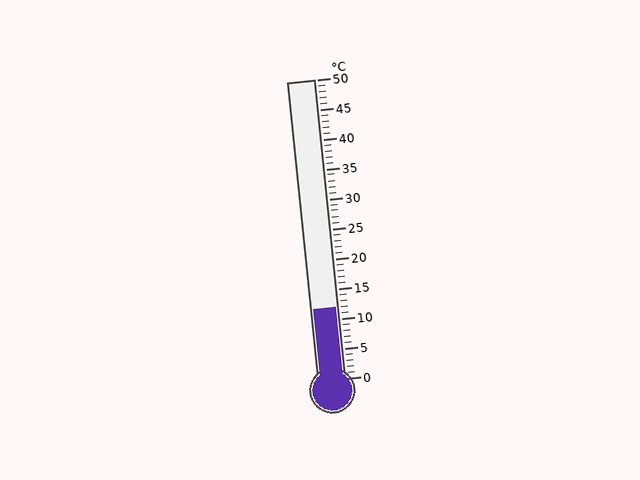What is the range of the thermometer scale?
The thermometer scale ranges from 0°C to 50°C.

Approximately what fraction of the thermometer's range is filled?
The thermometer is filled to approximately 25% of its range.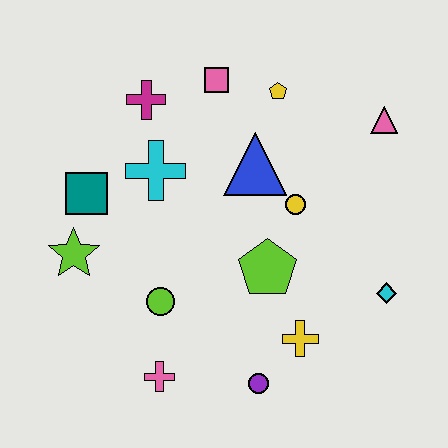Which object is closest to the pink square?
The yellow pentagon is closest to the pink square.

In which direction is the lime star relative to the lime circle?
The lime star is to the left of the lime circle.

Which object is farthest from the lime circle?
The pink triangle is farthest from the lime circle.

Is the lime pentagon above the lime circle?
Yes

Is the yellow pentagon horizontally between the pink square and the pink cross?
No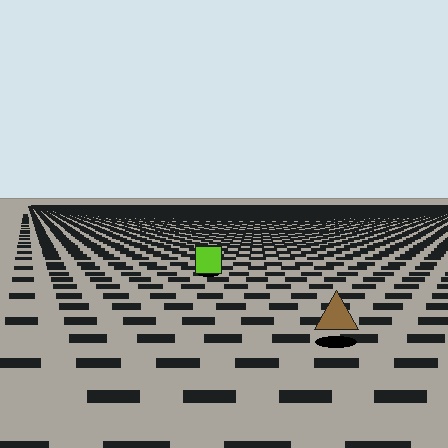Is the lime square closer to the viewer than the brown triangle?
No. The brown triangle is closer — you can tell from the texture gradient: the ground texture is coarser near it.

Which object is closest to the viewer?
The brown triangle is closest. The texture marks near it are larger and more spread out.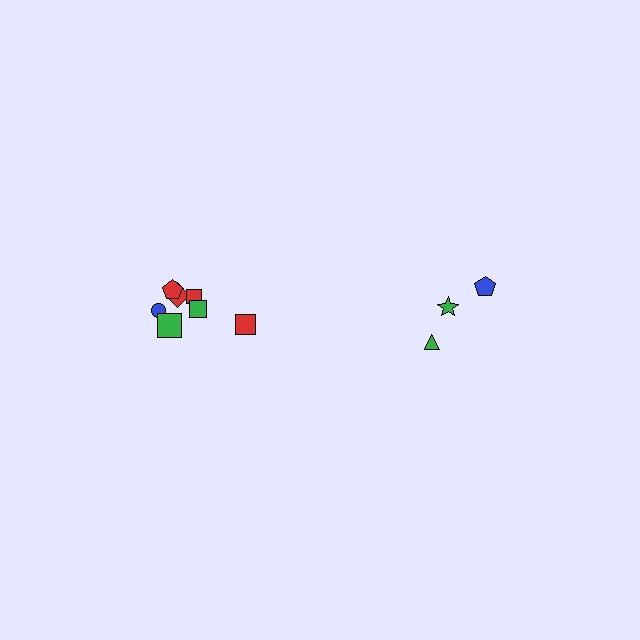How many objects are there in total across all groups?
There are 10 objects.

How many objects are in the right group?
There are 3 objects.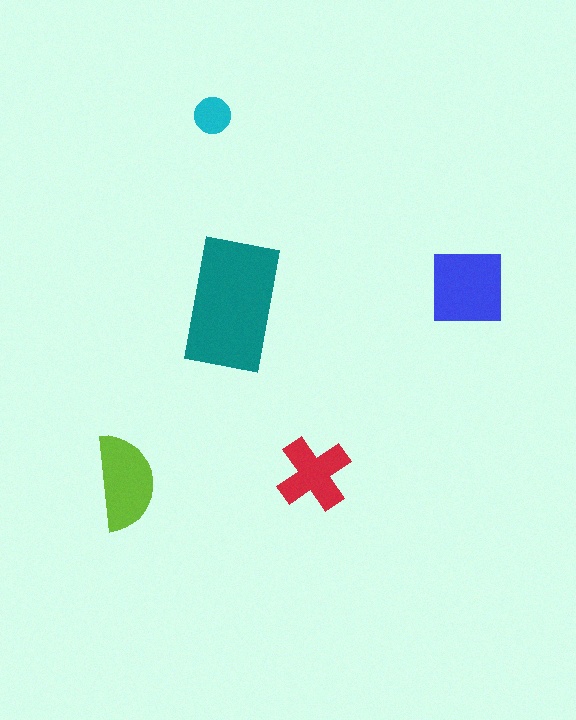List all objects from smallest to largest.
The cyan circle, the red cross, the lime semicircle, the blue square, the teal rectangle.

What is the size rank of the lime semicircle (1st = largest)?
3rd.